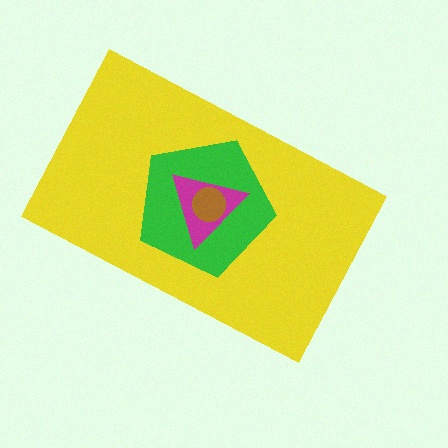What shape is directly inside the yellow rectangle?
The green pentagon.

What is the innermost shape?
The brown circle.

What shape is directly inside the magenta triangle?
The brown circle.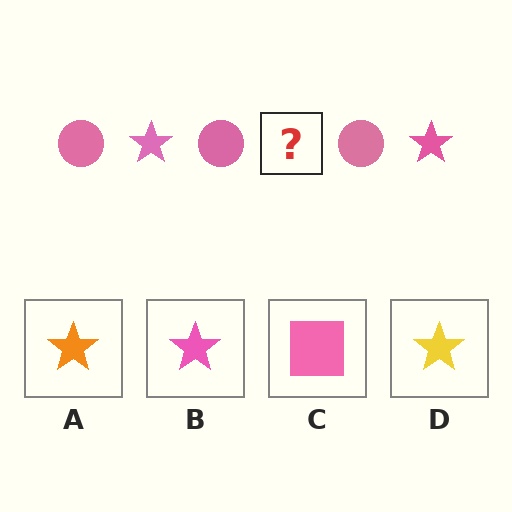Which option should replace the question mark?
Option B.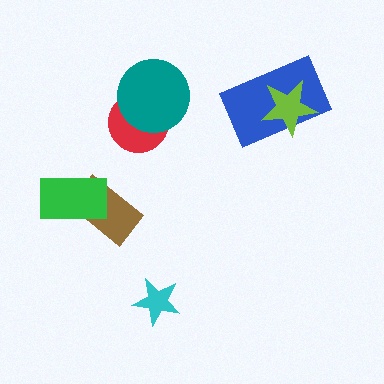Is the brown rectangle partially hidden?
Yes, it is partially covered by another shape.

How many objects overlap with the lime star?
1 object overlaps with the lime star.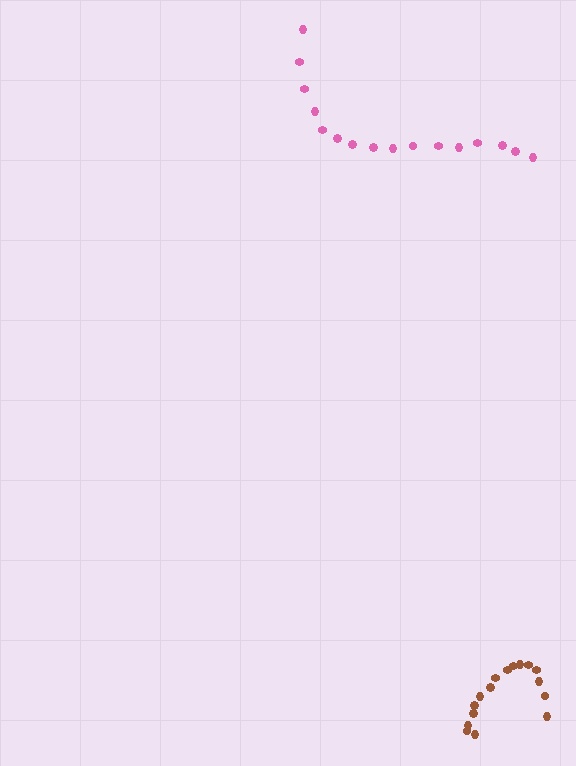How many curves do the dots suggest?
There are 2 distinct paths.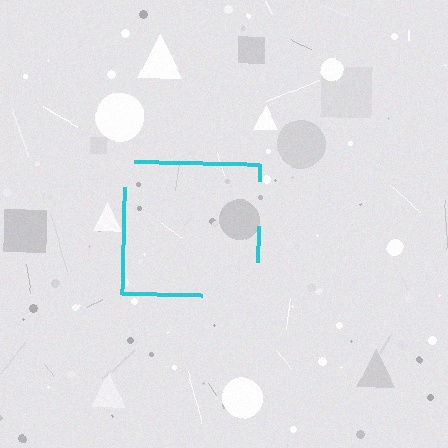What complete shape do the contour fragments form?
The contour fragments form a square.